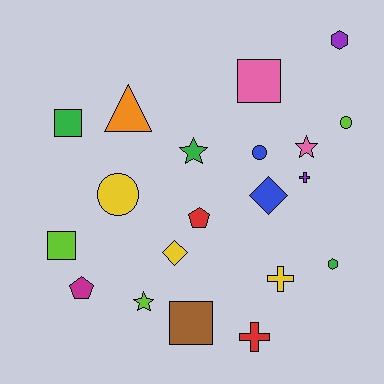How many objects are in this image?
There are 20 objects.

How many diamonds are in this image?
There are 2 diamonds.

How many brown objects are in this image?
There is 1 brown object.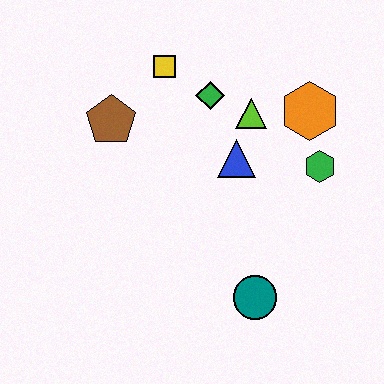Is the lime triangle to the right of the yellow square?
Yes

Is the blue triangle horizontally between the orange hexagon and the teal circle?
No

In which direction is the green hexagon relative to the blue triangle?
The green hexagon is to the right of the blue triangle.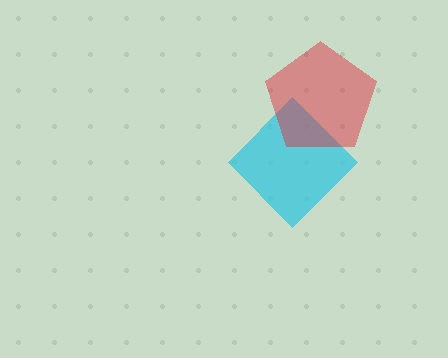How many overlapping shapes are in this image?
There are 2 overlapping shapes in the image.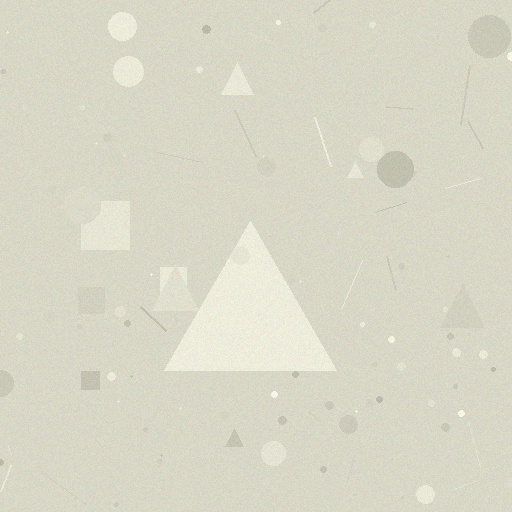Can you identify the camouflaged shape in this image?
The camouflaged shape is a triangle.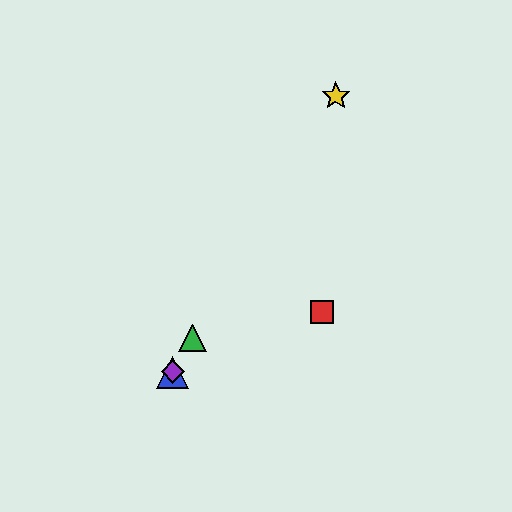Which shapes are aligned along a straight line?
The blue triangle, the green triangle, the yellow star, the purple diamond are aligned along a straight line.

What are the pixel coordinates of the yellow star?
The yellow star is at (336, 96).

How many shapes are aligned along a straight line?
4 shapes (the blue triangle, the green triangle, the yellow star, the purple diamond) are aligned along a straight line.